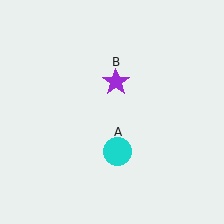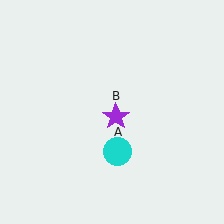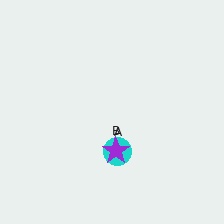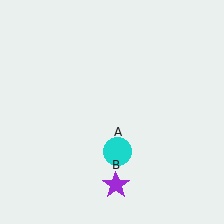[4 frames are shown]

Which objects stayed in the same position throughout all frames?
Cyan circle (object A) remained stationary.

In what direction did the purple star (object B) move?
The purple star (object B) moved down.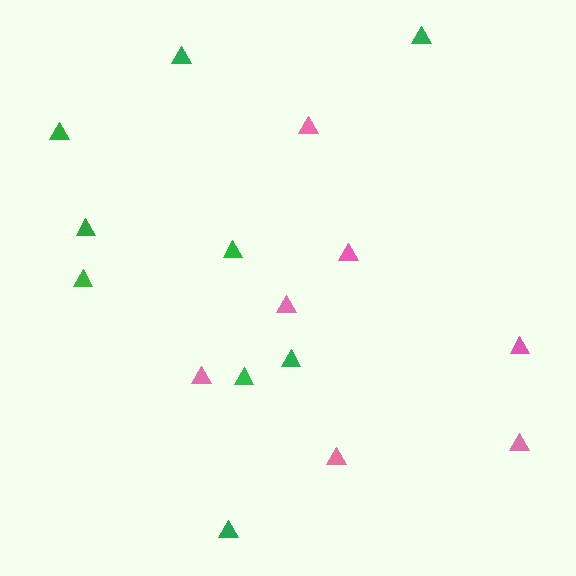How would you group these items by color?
There are 2 groups: one group of pink triangles (7) and one group of green triangles (9).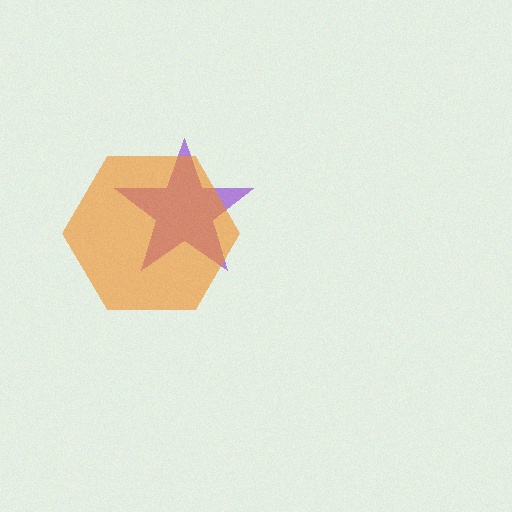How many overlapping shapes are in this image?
There are 2 overlapping shapes in the image.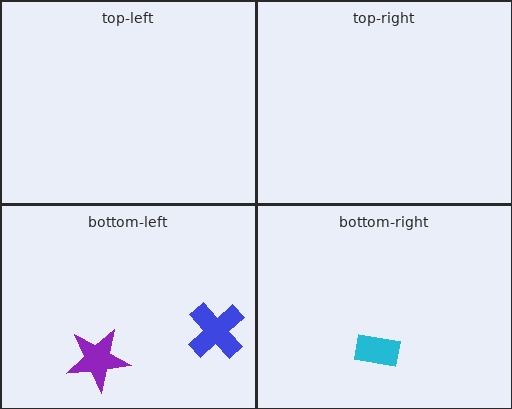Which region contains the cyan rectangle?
The bottom-right region.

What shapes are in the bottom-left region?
The blue cross, the purple star.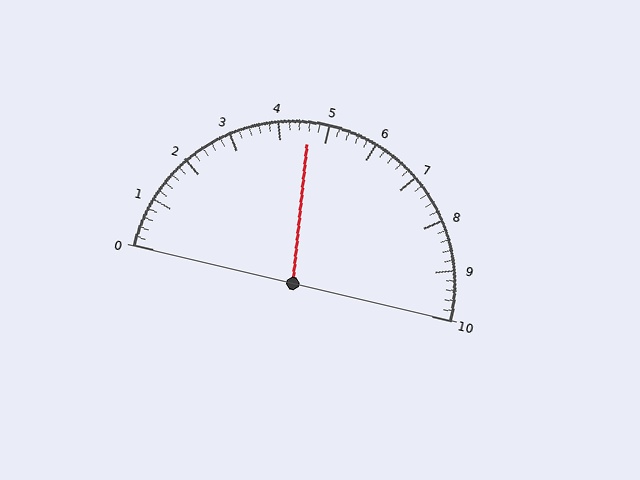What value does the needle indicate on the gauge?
The needle indicates approximately 4.6.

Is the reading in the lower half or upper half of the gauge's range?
The reading is in the lower half of the range (0 to 10).